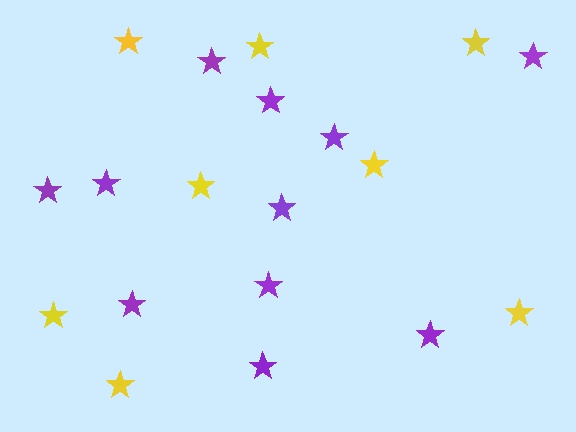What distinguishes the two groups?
There are 2 groups: one group of purple stars (11) and one group of yellow stars (8).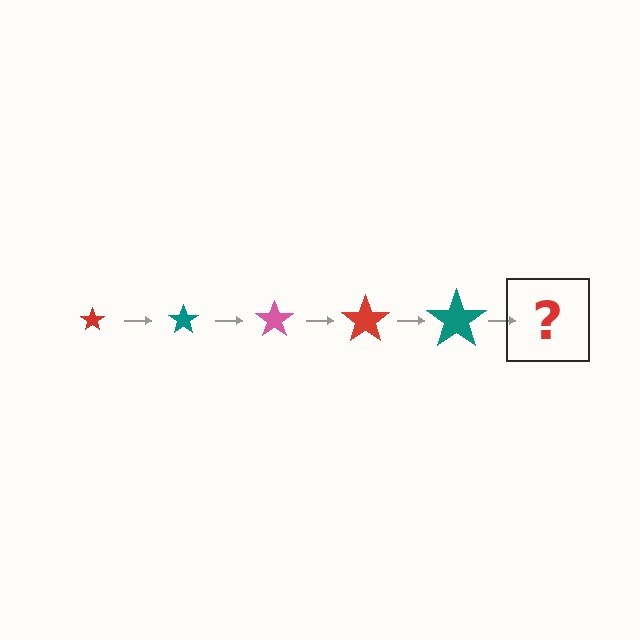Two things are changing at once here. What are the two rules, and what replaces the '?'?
The two rules are that the star grows larger each step and the color cycles through red, teal, and pink. The '?' should be a pink star, larger than the previous one.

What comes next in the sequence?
The next element should be a pink star, larger than the previous one.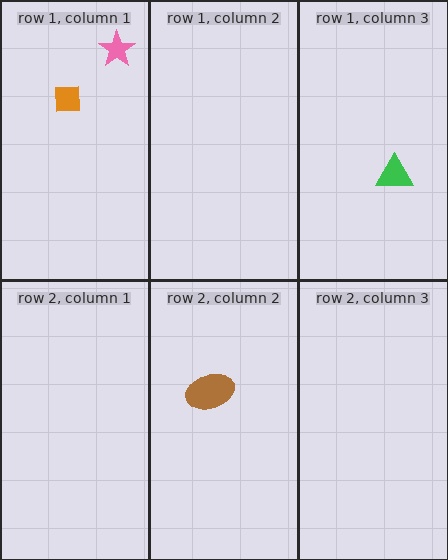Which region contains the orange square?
The row 1, column 1 region.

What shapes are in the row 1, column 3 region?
The green triangle.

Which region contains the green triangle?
The row 1, column 3 region.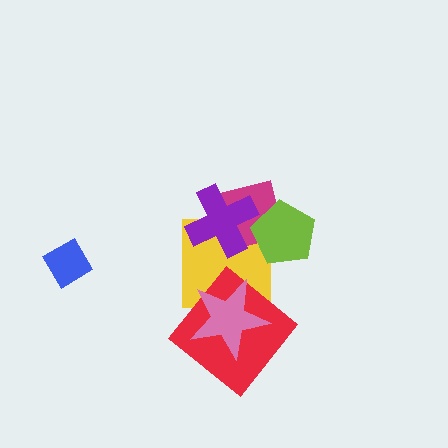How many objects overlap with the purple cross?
2 objects overlap with the purple cross.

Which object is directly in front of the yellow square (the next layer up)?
The magenta square is directly in front of the yellow square.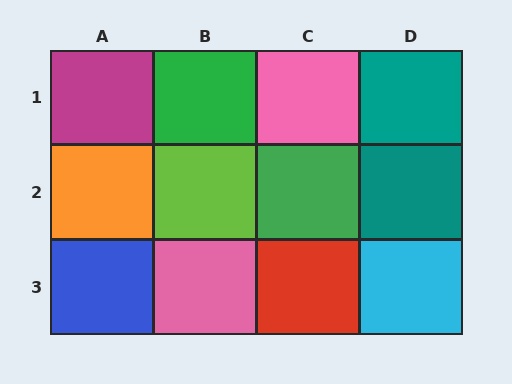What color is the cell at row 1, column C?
Pink.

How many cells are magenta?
1 cell is magenta.